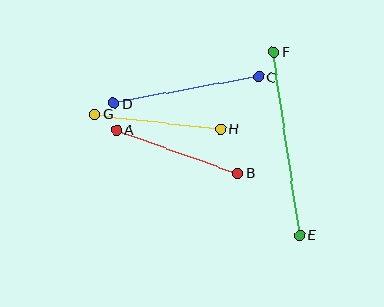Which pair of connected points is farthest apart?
Points E and F are farthest apart.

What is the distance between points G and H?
The distance is approximately 127 pixels.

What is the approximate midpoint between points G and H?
The midpoint is at approximately (158, 122) pixels.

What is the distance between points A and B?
The distance is approximately 128 pixels.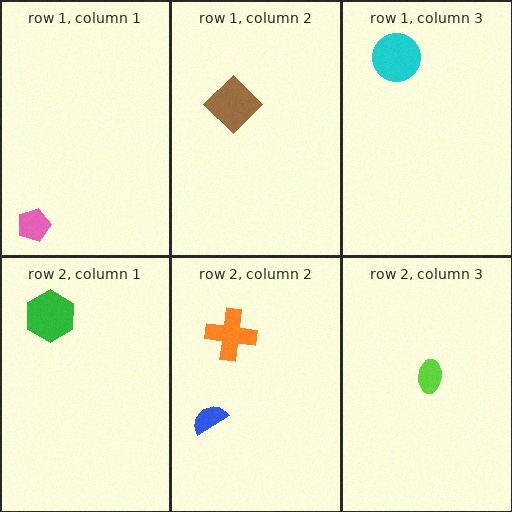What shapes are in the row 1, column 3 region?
The cyan circle.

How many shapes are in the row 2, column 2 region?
2.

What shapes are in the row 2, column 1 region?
The green hexagon.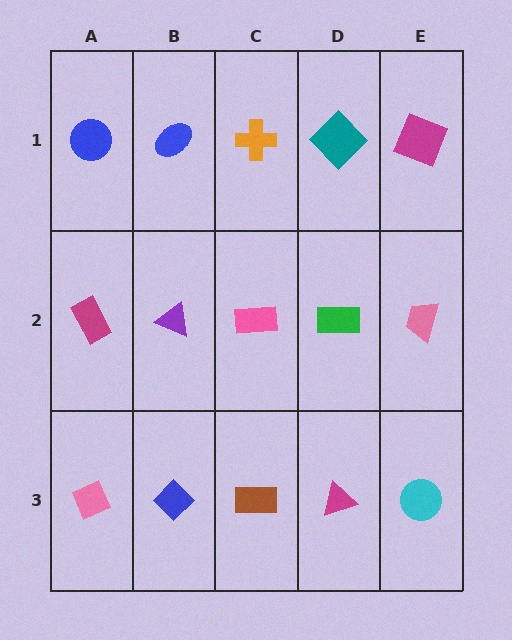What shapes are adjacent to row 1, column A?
A magenta rectangle (row 2, column A), a blue ellipse (row 1, column B).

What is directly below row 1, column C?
A pink rectangle.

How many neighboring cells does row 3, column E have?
2.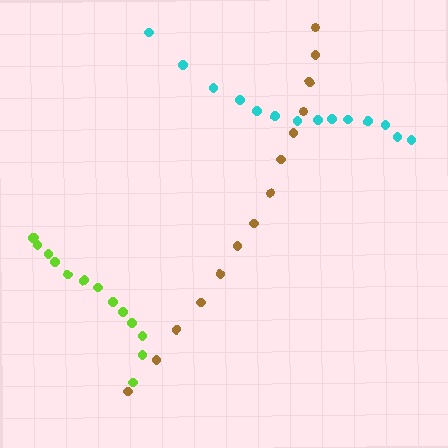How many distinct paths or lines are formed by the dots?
There are 3 distinct paths.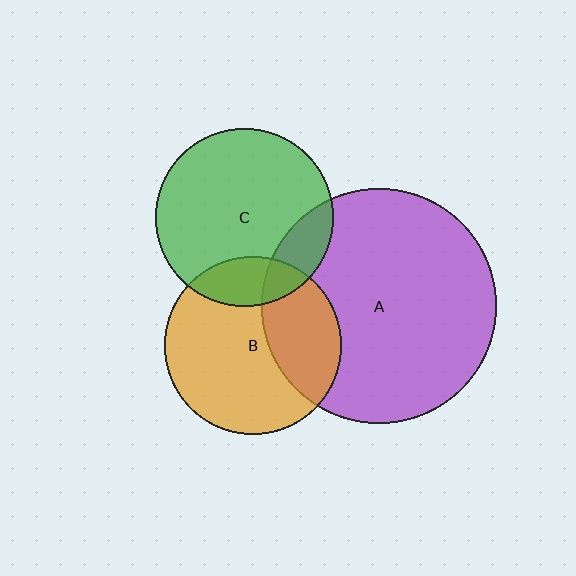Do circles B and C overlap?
Yes.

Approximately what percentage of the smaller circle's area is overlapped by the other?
Approximately 15%.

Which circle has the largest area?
Circle A (purple).